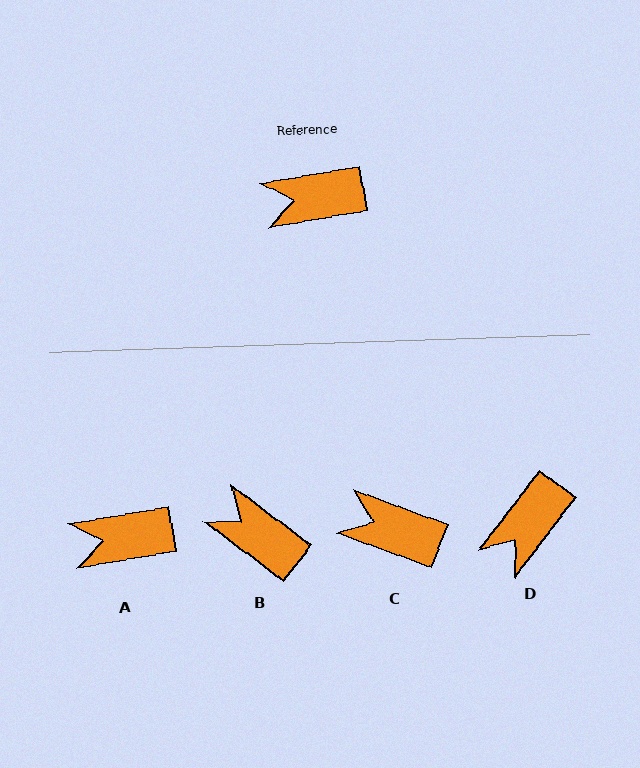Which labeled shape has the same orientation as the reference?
A.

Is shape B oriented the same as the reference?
No, it is off by about 47 degrees.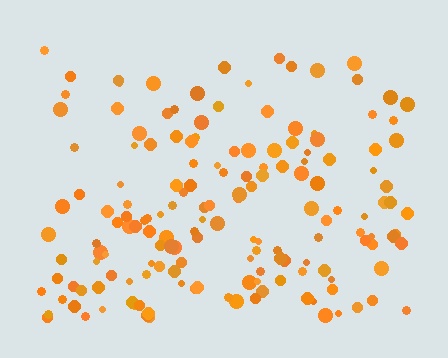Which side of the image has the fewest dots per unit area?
The top.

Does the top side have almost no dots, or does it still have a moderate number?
Still a moderate number, just noticeably fewer than the bottom.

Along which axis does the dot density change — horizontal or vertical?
Vertical.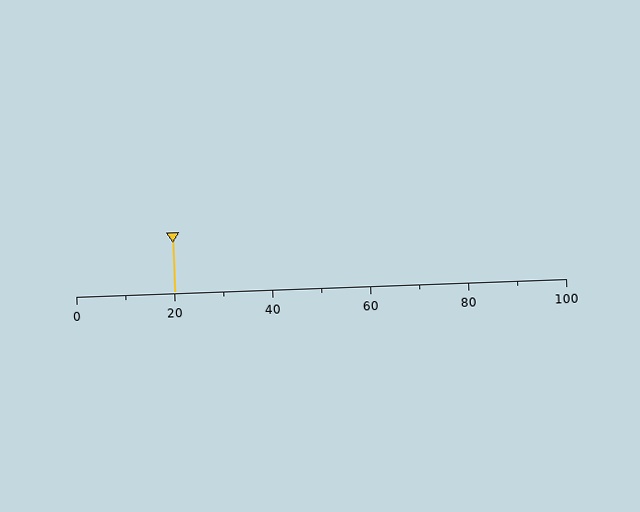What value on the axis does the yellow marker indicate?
The marker indicates approximately 20.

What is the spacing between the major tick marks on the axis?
The major ticks are spaced 20 apart.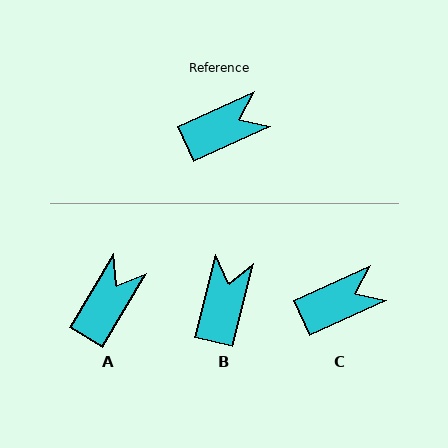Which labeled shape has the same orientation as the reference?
C.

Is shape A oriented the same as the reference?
No, it is off by about 35 degrees.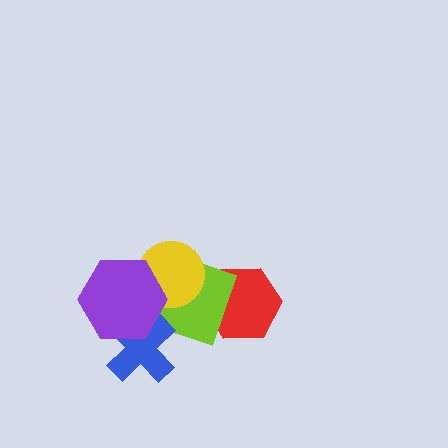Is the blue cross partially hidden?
Yes, it is partially covered by another shape.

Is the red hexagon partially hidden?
Yes, it is partially covered by another shape.